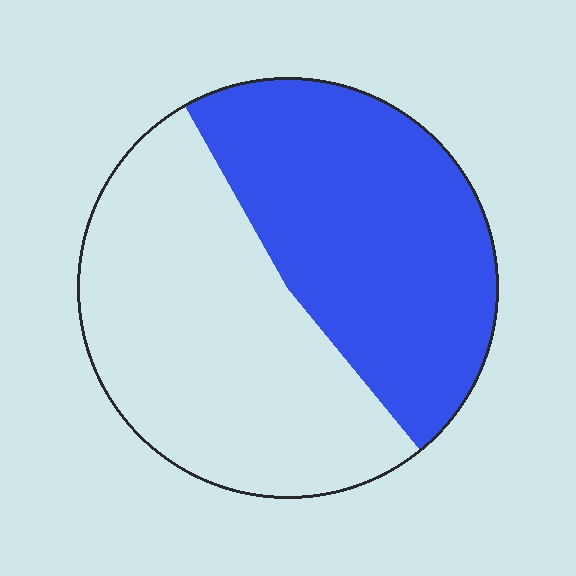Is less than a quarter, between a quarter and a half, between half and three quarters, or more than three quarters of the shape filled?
Between a quarter and a half.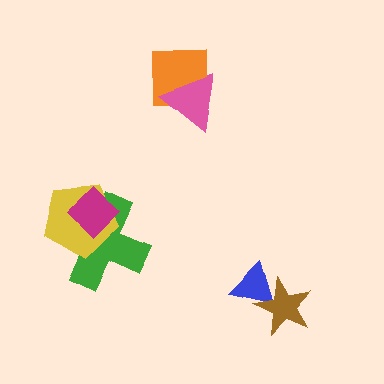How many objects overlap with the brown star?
1 object overlaps with the brown star.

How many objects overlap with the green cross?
2 objects overlap with the green cross.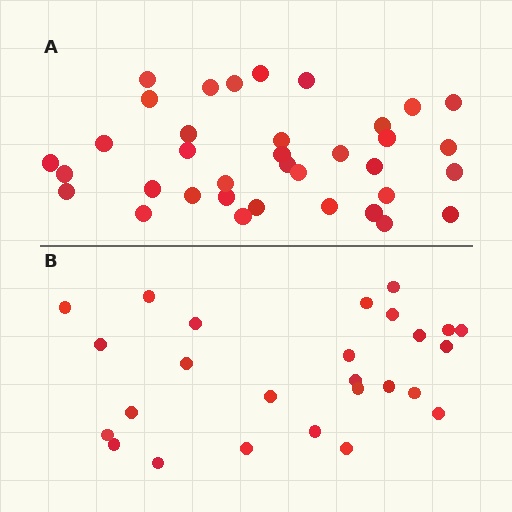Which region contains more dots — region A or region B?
Region A (the top region) has more dots.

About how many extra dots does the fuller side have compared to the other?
Region A has roughly 10 or so more dots than region B.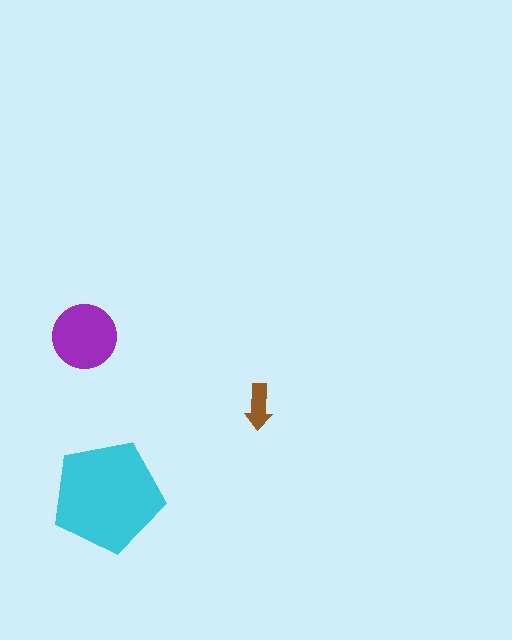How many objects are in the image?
There are 3 objects in the image.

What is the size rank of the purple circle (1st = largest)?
2nd.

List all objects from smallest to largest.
The brown arrow, the purple circle, the cyan pentagon.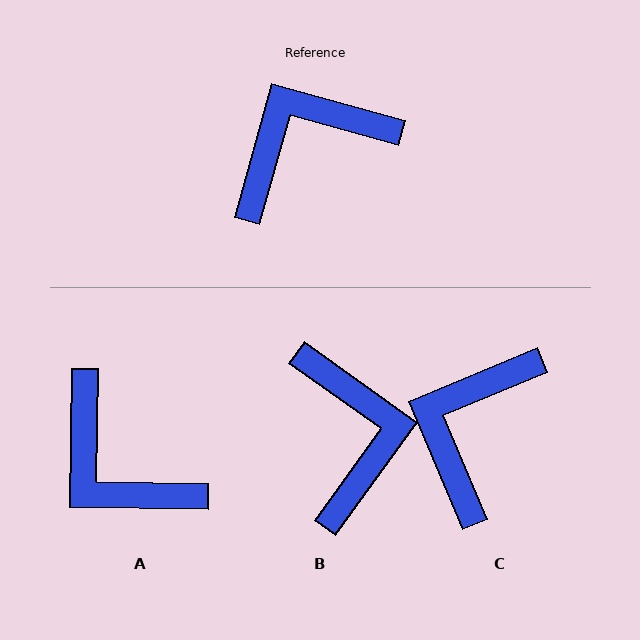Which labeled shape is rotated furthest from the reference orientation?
B, about 110 degrees away.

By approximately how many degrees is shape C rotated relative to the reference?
Approximately 38 degrees counter-clockwise.